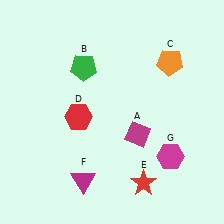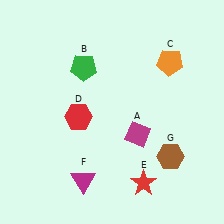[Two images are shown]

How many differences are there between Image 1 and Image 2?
There is 1 difference between the two images.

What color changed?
The hexagon (G) changed from magenta in Image 1 to brown in Image 2.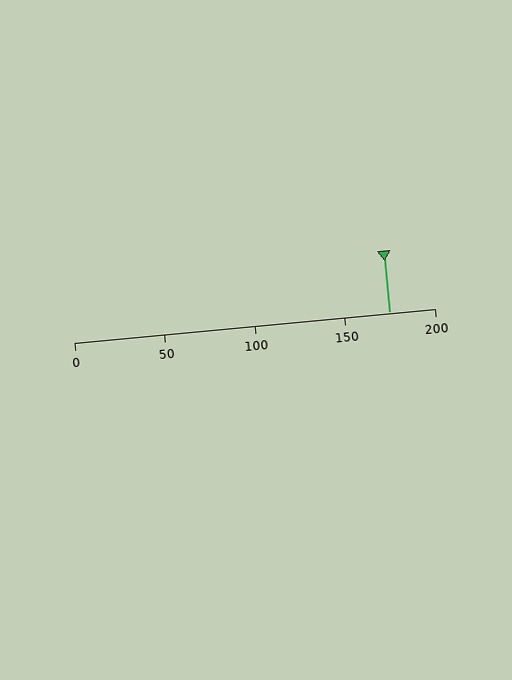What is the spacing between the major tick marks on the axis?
The major ticks are spaced 50 apart.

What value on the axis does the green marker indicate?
The marker indicates approximately 175.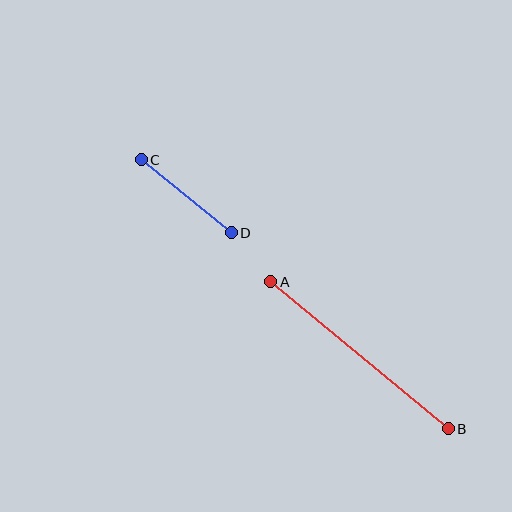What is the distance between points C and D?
The distance is approximately 116 pixels.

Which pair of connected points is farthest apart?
Points A and B are farthest apart.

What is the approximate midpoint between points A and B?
The midpoint is at approximately (359, 355) pixels.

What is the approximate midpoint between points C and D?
The midpoint is at approximately (186, 196) pixels.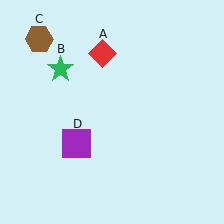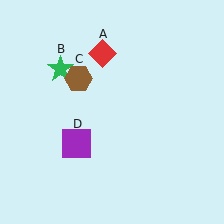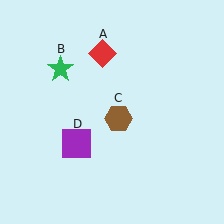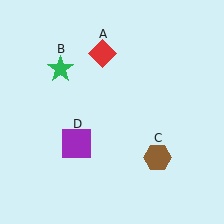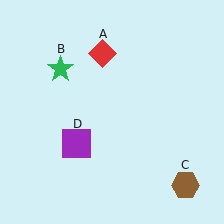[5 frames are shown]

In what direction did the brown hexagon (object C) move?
The brown hexagon (object C) moved down and to the right.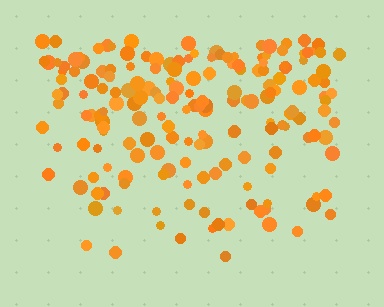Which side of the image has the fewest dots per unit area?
The bottom.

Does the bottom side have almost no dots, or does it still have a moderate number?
Still a moderate number, just noticeably fewer than the top.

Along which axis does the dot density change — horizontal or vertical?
Vertical.